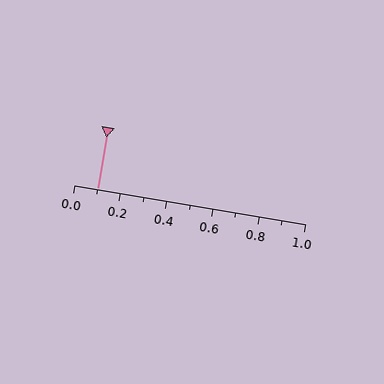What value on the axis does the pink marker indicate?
The marker indicates approximately 0.1.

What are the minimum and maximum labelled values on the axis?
The axis runs from 0.0 to 1.0.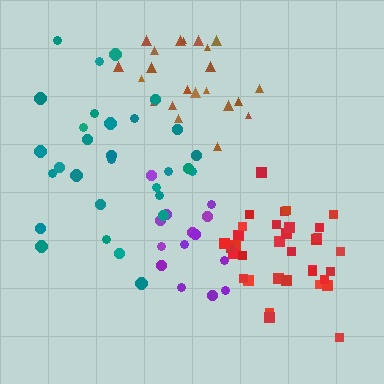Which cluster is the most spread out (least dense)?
Brown.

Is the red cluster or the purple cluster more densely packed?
Red.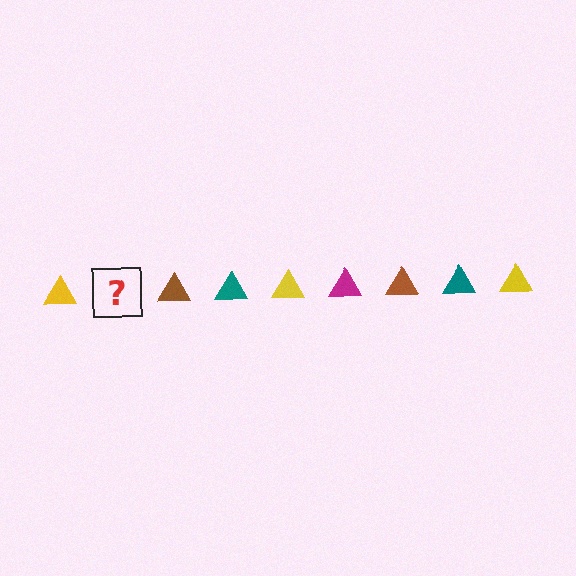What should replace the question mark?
The question mark should be replaced with a magenta triangle.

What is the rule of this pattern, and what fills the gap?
The rule is that the pattern cycles through yellow, magenta, brown, teal triangles. The gap should be filled with a magenta triangle.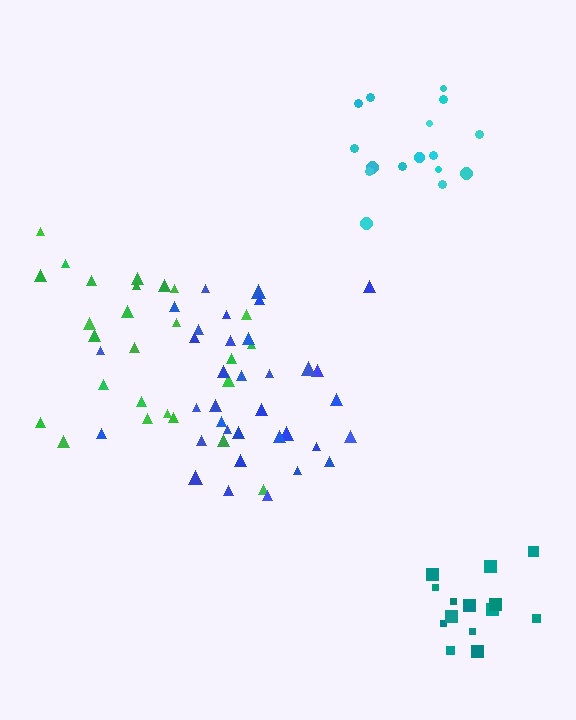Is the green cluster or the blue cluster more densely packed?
Blue.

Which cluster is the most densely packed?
Teal.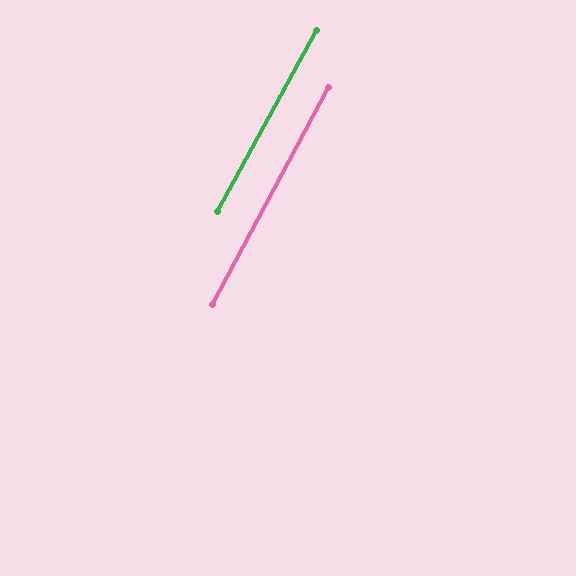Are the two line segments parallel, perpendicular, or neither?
Parallel — their directions differ by only 0.6°.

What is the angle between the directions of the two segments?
Approximately 1 degree.